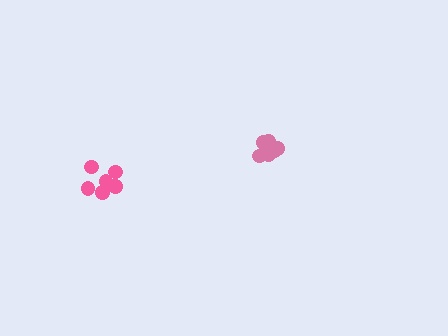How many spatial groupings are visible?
There are 2 spatial groupings.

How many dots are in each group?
Group 1: 6 dots, Group 2: 6 dots (12 total).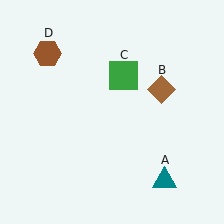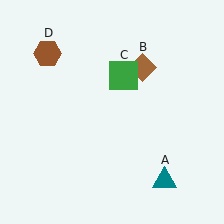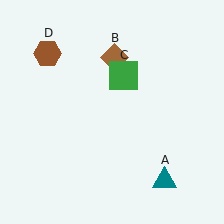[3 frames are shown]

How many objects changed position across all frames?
1 object changed position: brown diamond (object B).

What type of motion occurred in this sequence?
The brown diamond (object B) rotated counterclockwise around the center of the scene.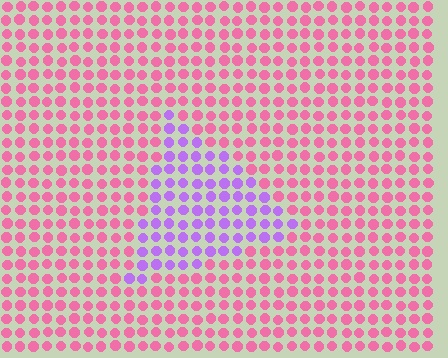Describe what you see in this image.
The image is filled with small pink elements in a uniform arrangement. A triangle-shaped region is visible where the elements are tinted to a slightly different hue, forming a subtle color boundary.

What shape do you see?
I see a triangle.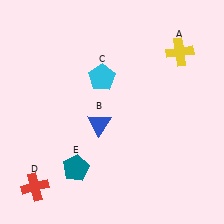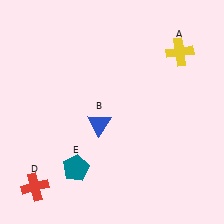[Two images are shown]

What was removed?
The cyan pentagon (C) was removed in Image 2.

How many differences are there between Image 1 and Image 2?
There is 1 difference between the two images.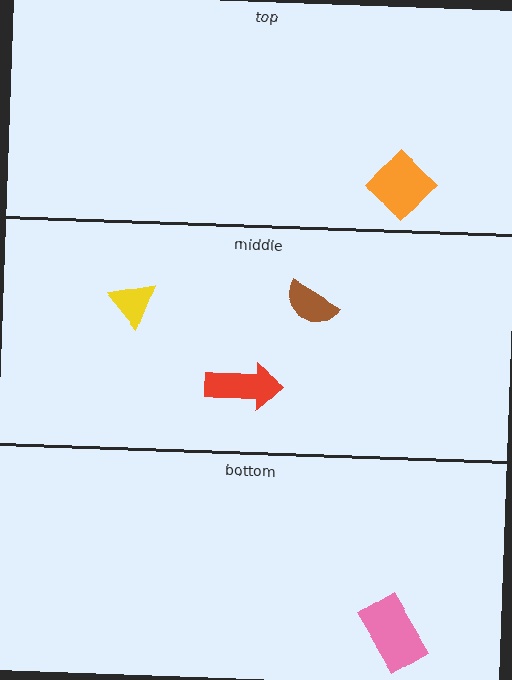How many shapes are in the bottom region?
1.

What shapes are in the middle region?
The brown semicircle, the yellow triangle, the red arrow.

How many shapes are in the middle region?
3.